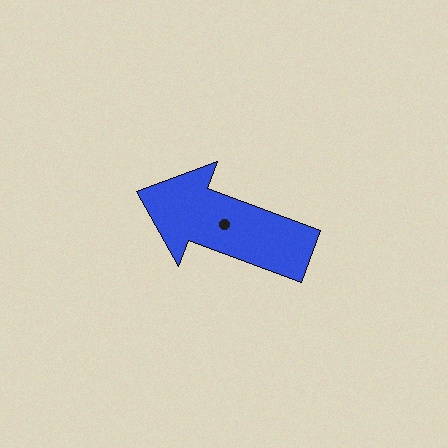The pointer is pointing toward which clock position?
Roughly 10 o'clock.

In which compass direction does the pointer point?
West.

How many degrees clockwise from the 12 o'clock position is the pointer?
Approximately 291 degrees.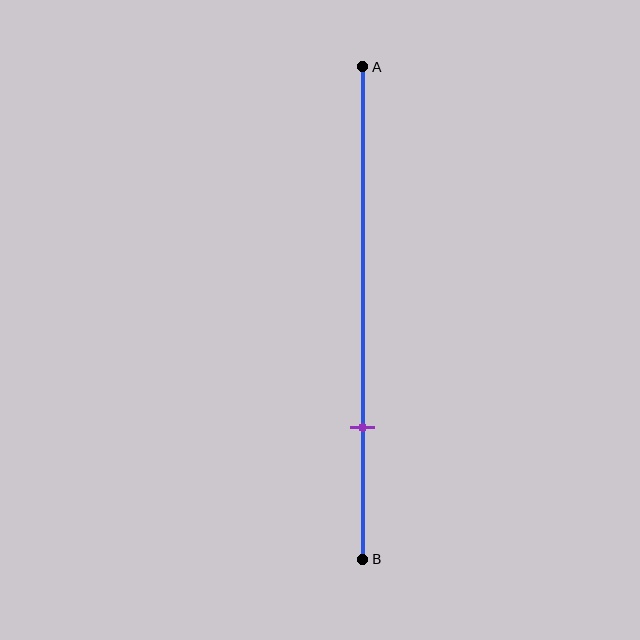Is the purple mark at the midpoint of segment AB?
No, the mark is at about 75% from A, not at the 50% midpoint.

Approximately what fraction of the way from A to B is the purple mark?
The purple mark is approximately 75% of the way from A to B.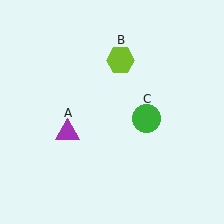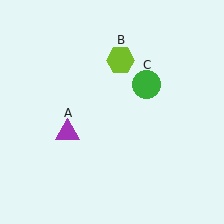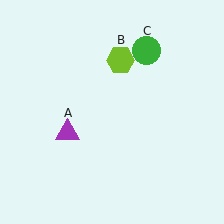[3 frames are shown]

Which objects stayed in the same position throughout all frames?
Purple triangle (object A) and lime hexagon (object B) remained stationary.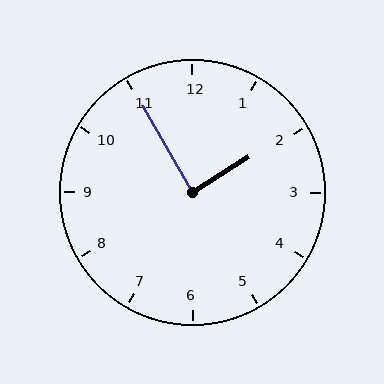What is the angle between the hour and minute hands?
Approximately 88 degrees.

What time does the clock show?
1:55.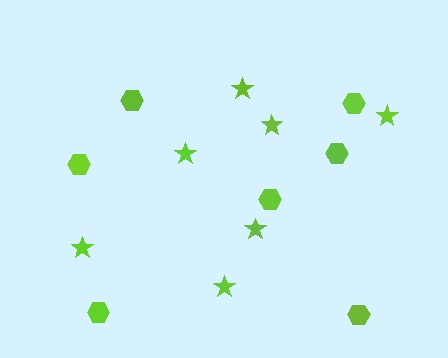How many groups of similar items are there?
There are 2 groups: one group of hexagons (7) and one group of stars (7).